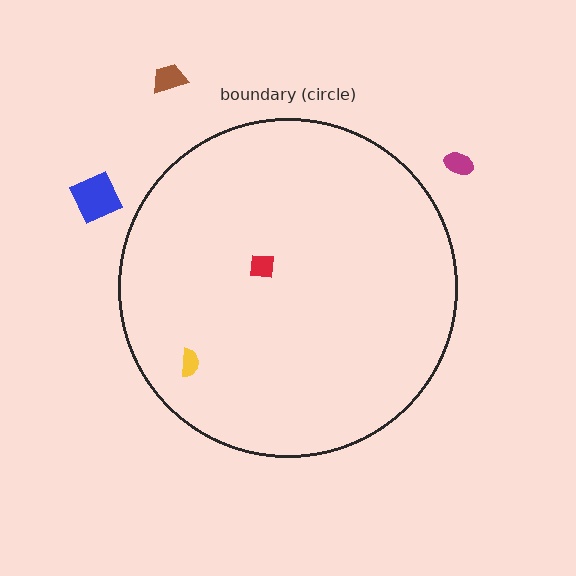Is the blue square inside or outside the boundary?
Outside.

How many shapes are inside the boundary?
2 inside, 3 outside.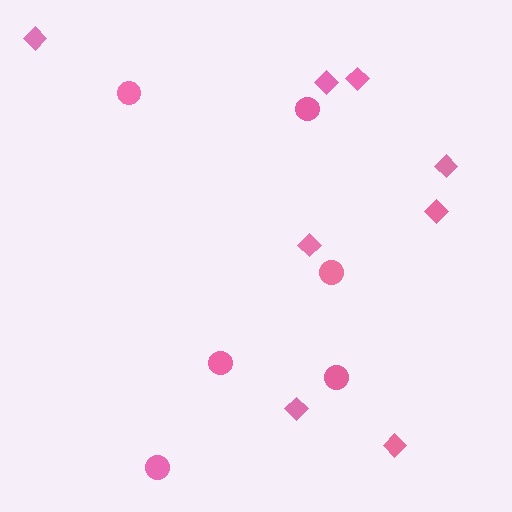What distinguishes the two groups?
There are 2 groups: one group of diamonds (8) and one group of circles (6).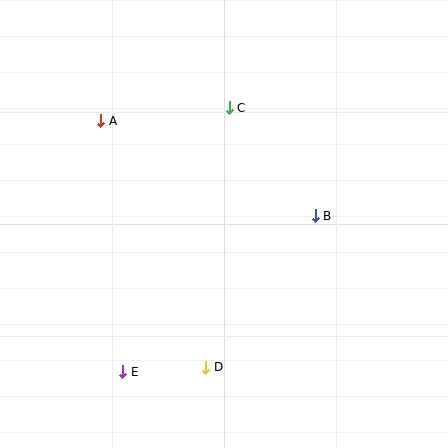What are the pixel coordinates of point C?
Point C is at (229, 108).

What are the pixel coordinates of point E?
Point E is at (123, 372).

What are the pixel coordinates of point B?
Point B is at (315, 216).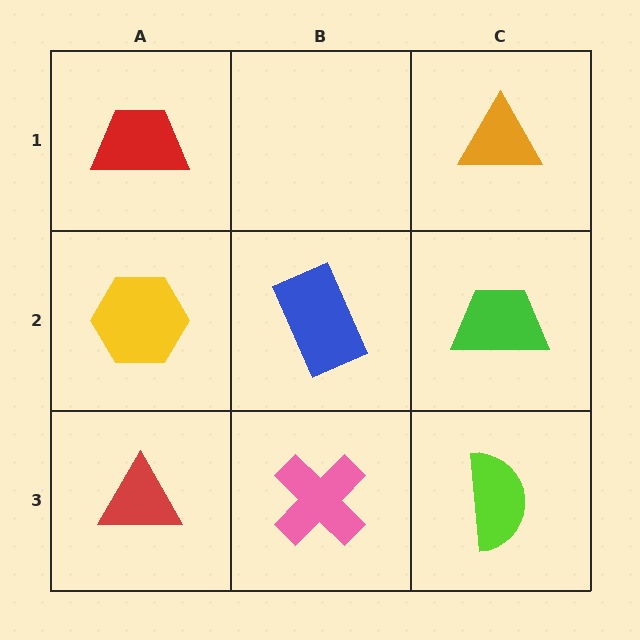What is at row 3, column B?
A pink cross.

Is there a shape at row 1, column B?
No, that cell is empty.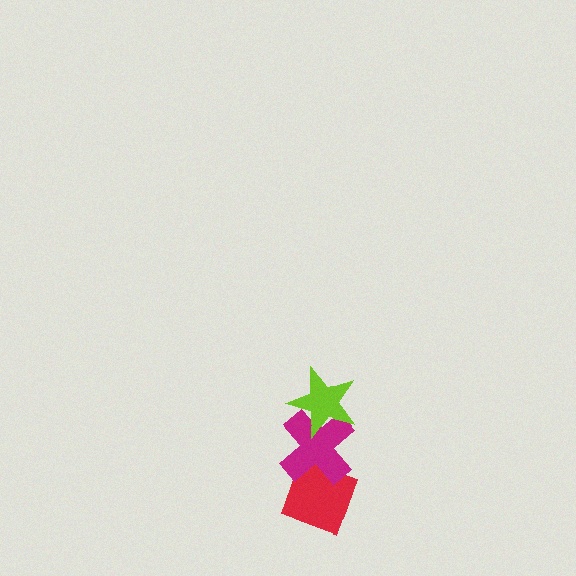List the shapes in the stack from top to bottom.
From top to bottom: the lime star, the magenta cross, the red diamond.